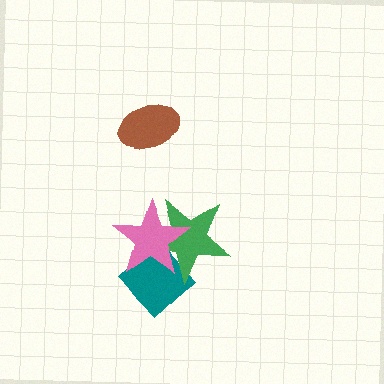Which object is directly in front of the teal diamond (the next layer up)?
The green star is directly in front of the teal diamond.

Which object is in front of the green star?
The pink star is in front of the green star.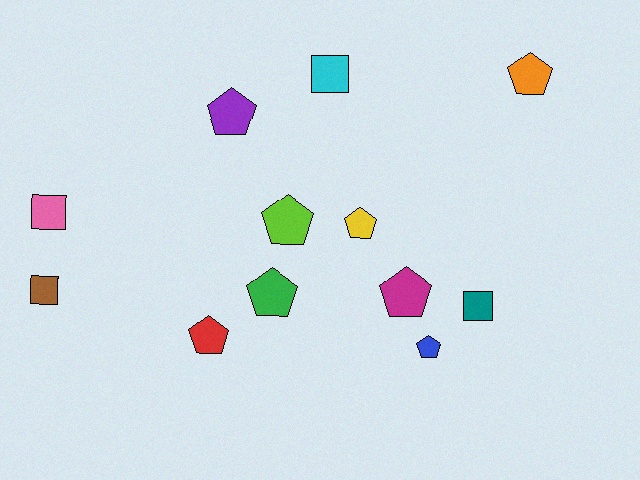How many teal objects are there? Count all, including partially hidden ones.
There is 1 teal object.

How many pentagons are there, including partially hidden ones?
There are 8 pentagons.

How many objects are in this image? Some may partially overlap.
There are 12 objects.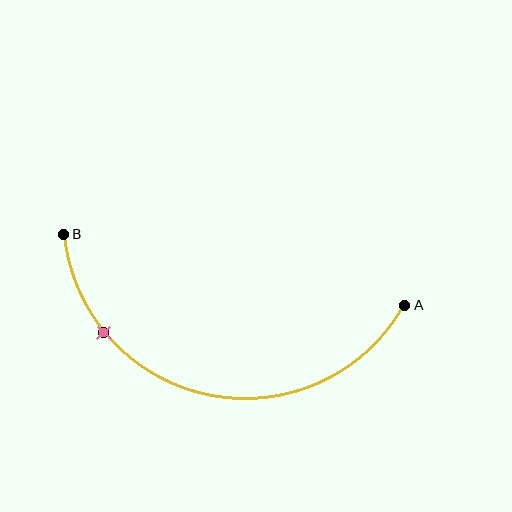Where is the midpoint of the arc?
The arc midpoint is the point on the curve farthest from the straight line joining A and B. It sits below that line.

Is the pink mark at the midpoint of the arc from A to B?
No. The pink mark lies on the arc but is closer to endpoint B. The arc midpoint would be at the point on the curve equidistant along the arc from both A and B.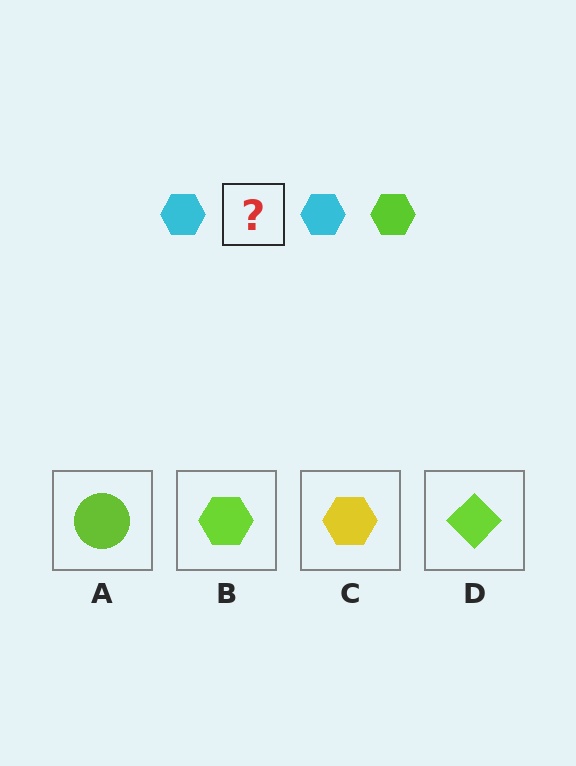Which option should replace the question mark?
Option B.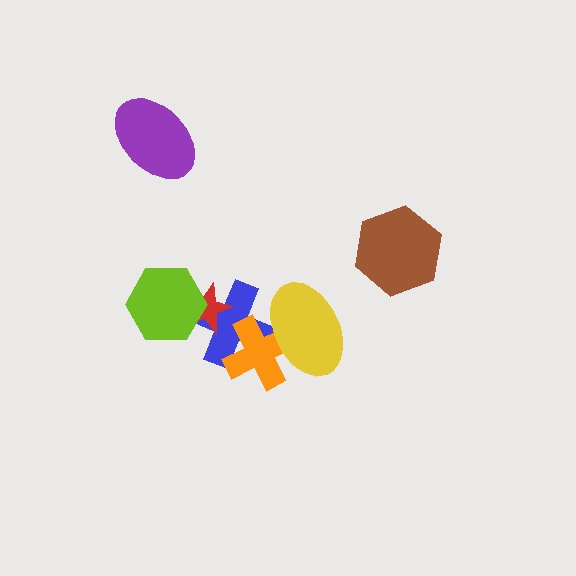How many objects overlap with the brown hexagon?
0 objects overlap with the brown hexagon.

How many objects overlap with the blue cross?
4 objects overlap with the blue cross.